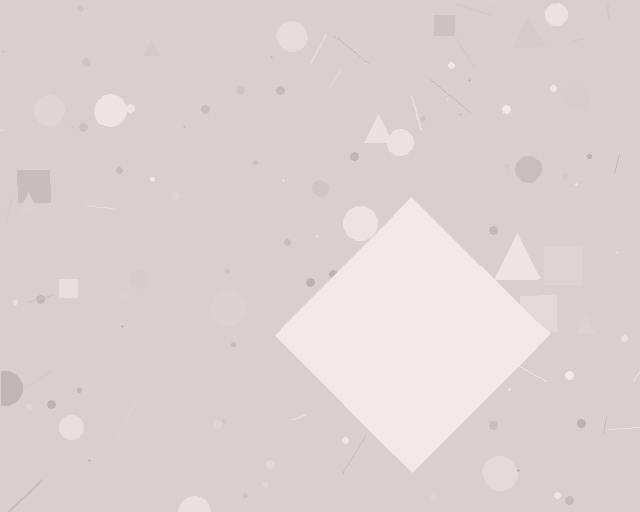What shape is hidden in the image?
A diamond is hidden in the image.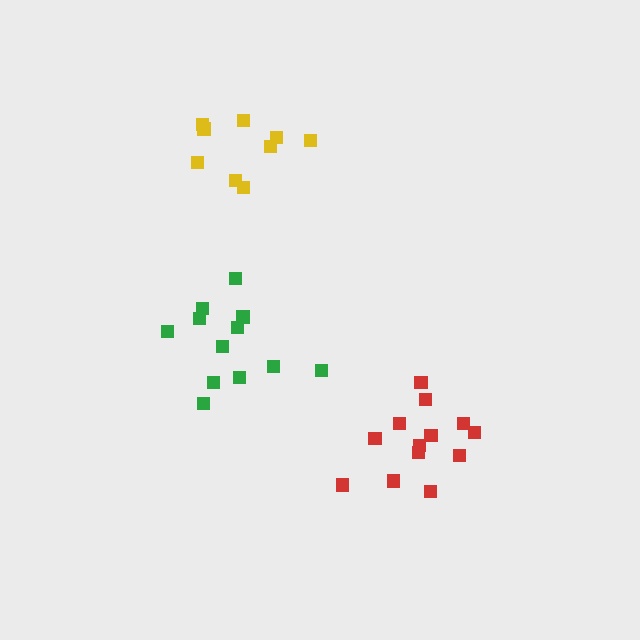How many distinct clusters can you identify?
There are 3 distinct clusters.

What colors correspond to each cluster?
The clusters are colored: red, yellow, green.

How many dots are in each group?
Group 1: 13 dots, Group 2: 9 dots, Group 3: 12 dots (34 total).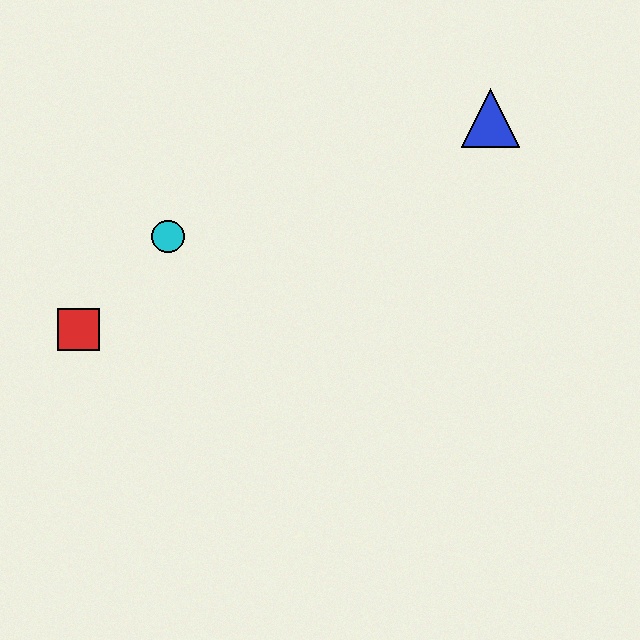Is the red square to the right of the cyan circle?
No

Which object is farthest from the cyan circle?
The blue triangle is farthest from the cyan circle.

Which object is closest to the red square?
The cyan circle is closest to the red square.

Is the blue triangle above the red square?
Yes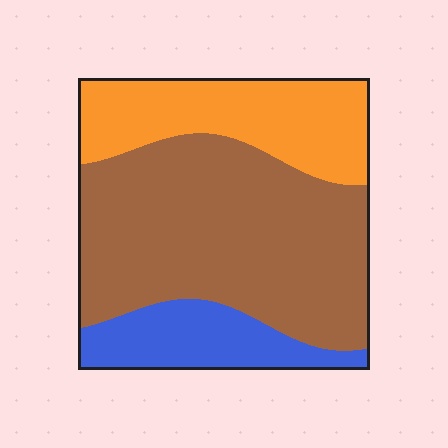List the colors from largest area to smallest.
From largest to smallest: brown, orange, blue.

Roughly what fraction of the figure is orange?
Orange takes up about one quarter (1/4) of the figure.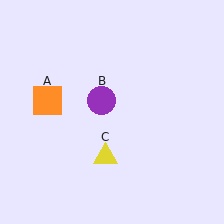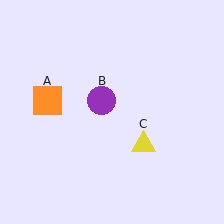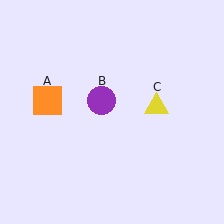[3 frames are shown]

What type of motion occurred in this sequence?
The yellow triangle (object C) rotated counterclockwise around the center of the scene.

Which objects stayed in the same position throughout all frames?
Orange square (object A) and purple circle (object B) remained stationary.